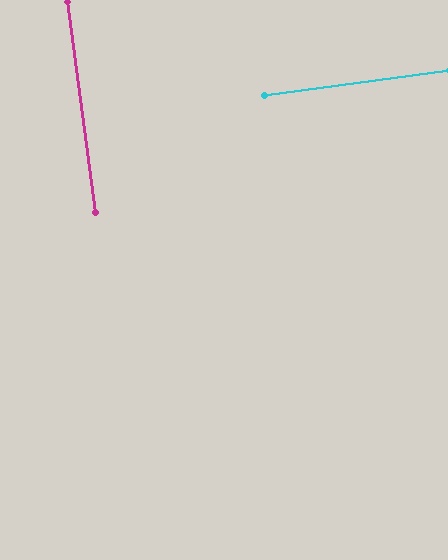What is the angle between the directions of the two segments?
Approximately 90 degrees.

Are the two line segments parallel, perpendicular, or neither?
Perpendicular — they meet at approximately 90°.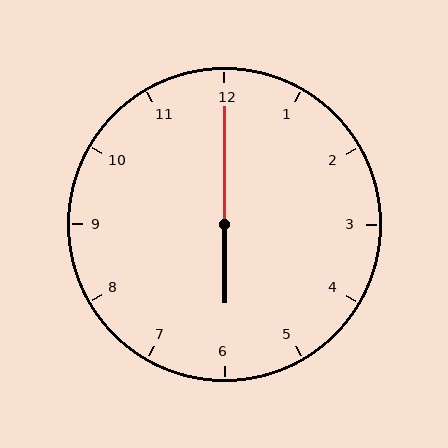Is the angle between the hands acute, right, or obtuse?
It is obtuse.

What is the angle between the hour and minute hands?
Approximately 180 degrees.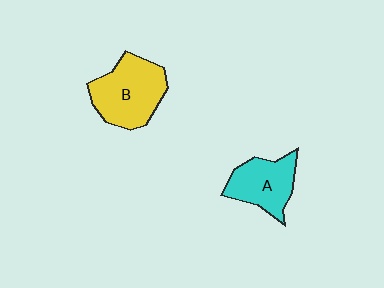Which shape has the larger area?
Shape B (yellow).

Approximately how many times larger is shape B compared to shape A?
Approximately 1.3 times.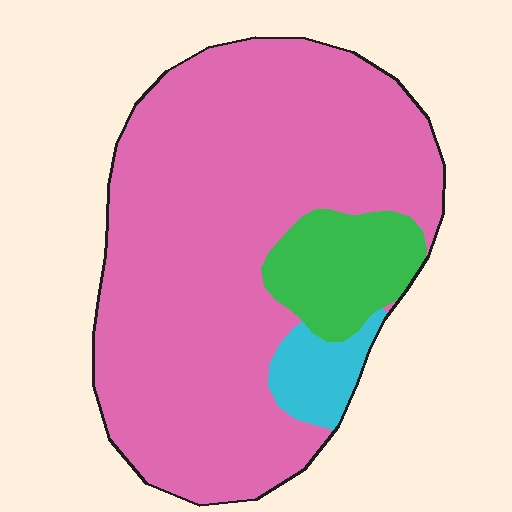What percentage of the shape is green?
Green takes up about one eighth (1/8) of the shape.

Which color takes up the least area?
Cyan, at roughly 5%.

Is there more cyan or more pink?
Pink.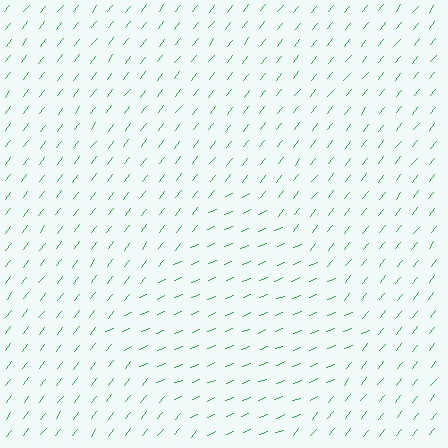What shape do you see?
I see a diamond.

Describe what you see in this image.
The image is filled with small green line segments. A diamond region in the image has lines oriented differently from the surrounding lines, creating a visible texture boundary.